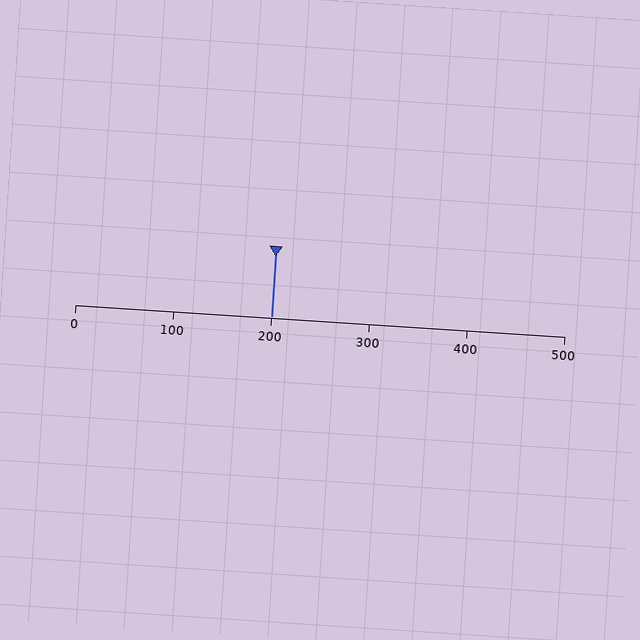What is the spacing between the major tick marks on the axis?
The major ticks are spaced 100 apart.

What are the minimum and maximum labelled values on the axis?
The axis runs from 0 to 500.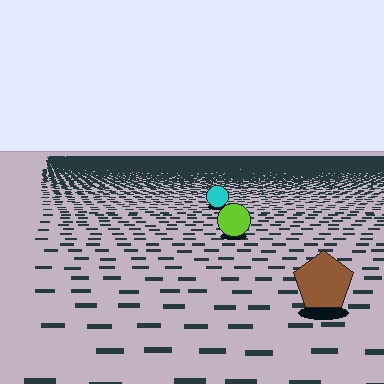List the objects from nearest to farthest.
From nearest to farthest: the brown pentagon, the lime circle, the cyan circle.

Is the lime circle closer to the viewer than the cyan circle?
Yes. The lime circle is closer — you can tell from the texture gradient: the ground texture is coarser near it.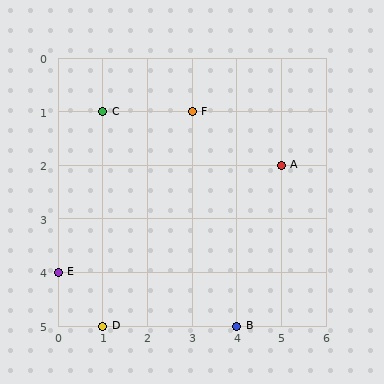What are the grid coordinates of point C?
Point C is at grid coordinates (1, 1).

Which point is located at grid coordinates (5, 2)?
Point A is at (5, 2).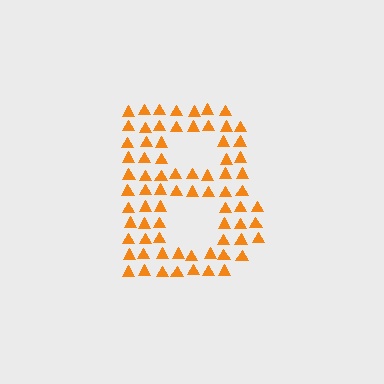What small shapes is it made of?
It is made of small triangles.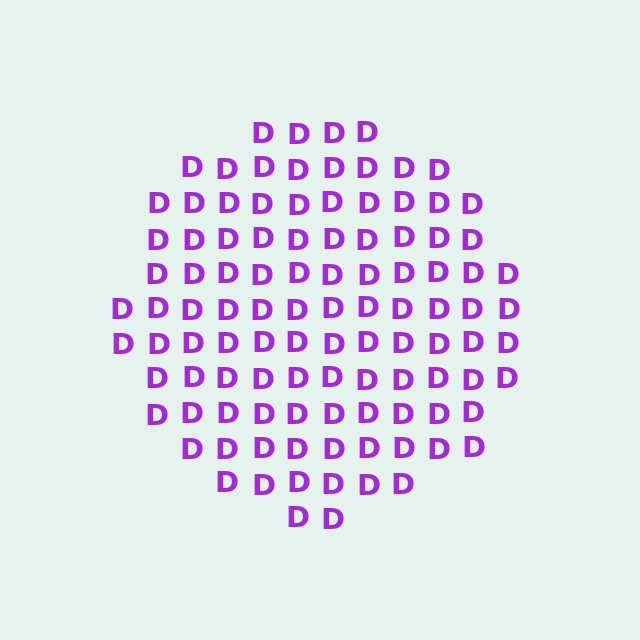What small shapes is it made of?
It is made of small letter D's.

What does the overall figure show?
The overall figure shows a circle.